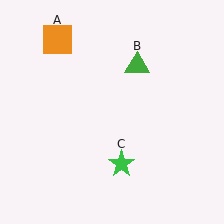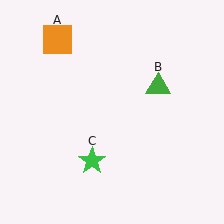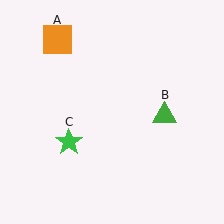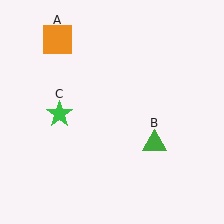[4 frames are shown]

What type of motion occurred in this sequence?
The green triangle (object B), green star (object C) rotated clockwise around the center of the scene.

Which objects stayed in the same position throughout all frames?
Orange square (object A) remained stationary.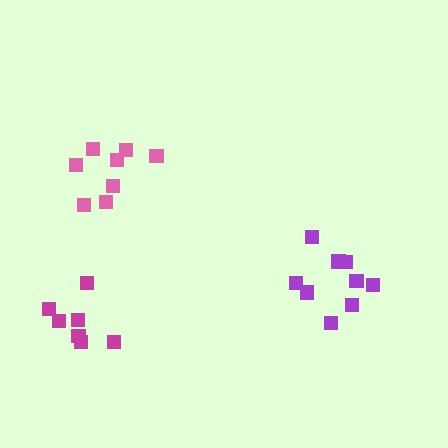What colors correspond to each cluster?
The clusters are colored: pink, purple, magenta.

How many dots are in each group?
Group 1: 8 dots, Group 2: 9 dots, Group 3: 7 dots (24 total).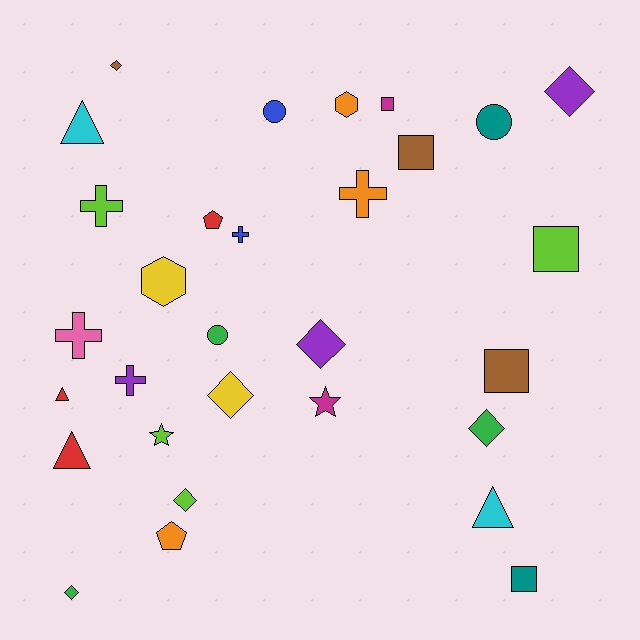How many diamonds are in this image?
There are 7 diamonds.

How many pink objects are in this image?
There is 1 pink object.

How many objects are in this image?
There are 30 objects.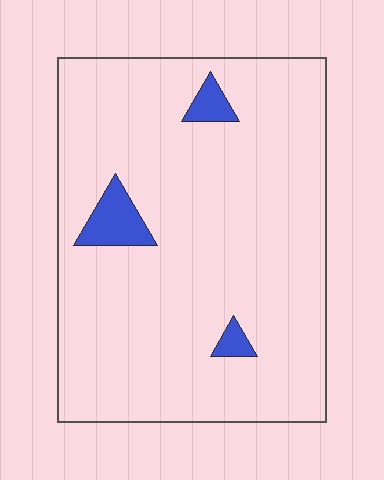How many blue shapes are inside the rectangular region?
3.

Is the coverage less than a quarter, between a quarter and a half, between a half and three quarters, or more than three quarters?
Less than a quarter.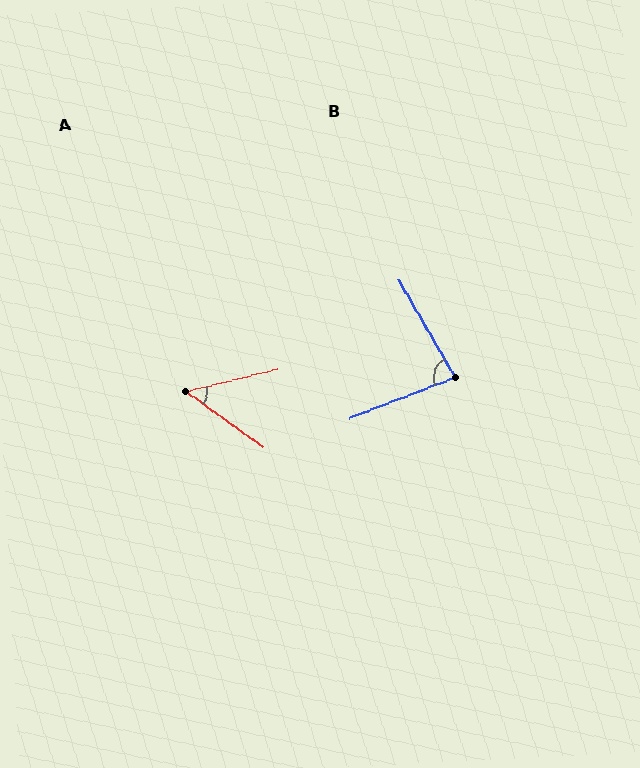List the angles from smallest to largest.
A (49°), B (81°).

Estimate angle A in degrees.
Approximately 49 degrees.